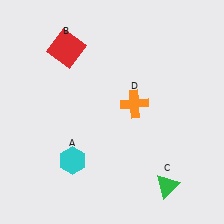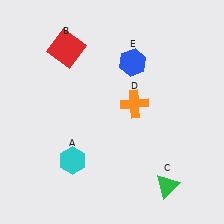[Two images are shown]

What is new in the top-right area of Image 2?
A blue hexagon (E) was added in the top-right area of Image 2.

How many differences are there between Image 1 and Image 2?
There is 1 difference between the two images.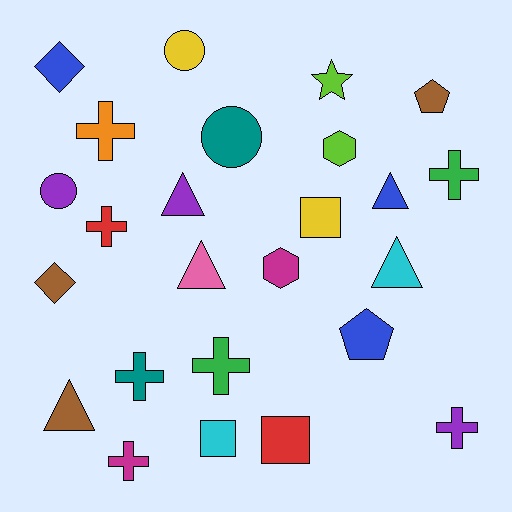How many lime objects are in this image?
There are 2 lime objects.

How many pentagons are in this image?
There are 2 pentagons.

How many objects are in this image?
There are 25 objects.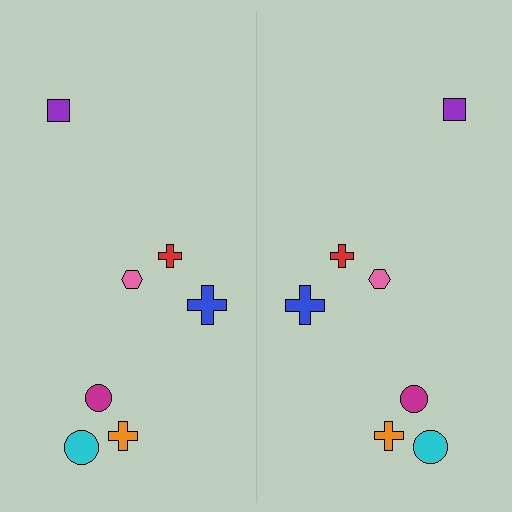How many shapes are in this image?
There are 14 shapes in this image.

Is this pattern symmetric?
Yes, this pattern has bilateral (reflection) symmetry.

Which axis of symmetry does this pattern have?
The pattern has a vertical axis of symmetry running through the center of the image.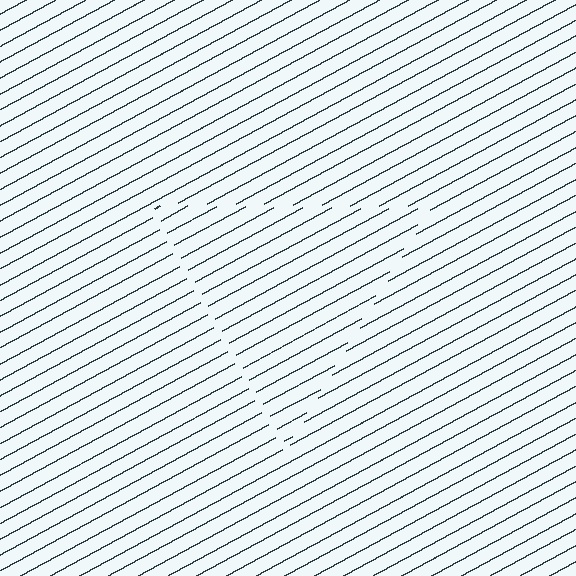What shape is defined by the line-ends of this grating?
An illusory triangle. The interior of the shape contains the same grating, shifted by half a period — the contour is defined by the phase discontinuity where line-ends from the inner and outer gratings abut.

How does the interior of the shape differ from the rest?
The interior of the shape contains the same grating, shifted by half a period — the contour is defined by the phase discontinuity where line-ends from the inner and outer gratings abut.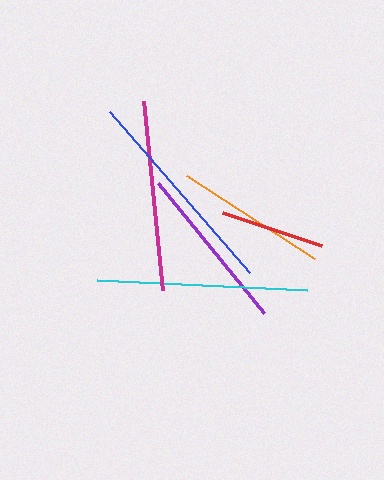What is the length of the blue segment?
The blue segment is approximately 214 pixels long.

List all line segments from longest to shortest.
From longest to shortest: blue, cyan, magenta, purple, orange, red.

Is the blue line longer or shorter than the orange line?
The blue line is longer than the orange line.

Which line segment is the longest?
The blue line is the longest at approximately 214 pixels.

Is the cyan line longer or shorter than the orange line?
The cyan line is longer than the orange line.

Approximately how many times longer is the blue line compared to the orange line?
The blue line is approximately 1.4 times the length of the orange line.